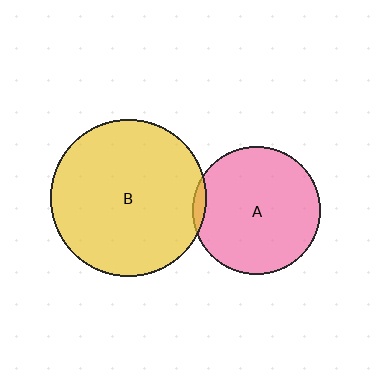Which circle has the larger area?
Circle B (yellow).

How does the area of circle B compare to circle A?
Approximately 1.5 times.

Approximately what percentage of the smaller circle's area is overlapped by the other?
Approximately 5%.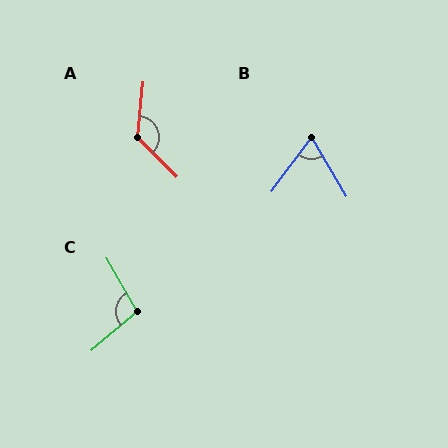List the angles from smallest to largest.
B (67°), C (101°), A (129°).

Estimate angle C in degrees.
Approximately 101 degrees.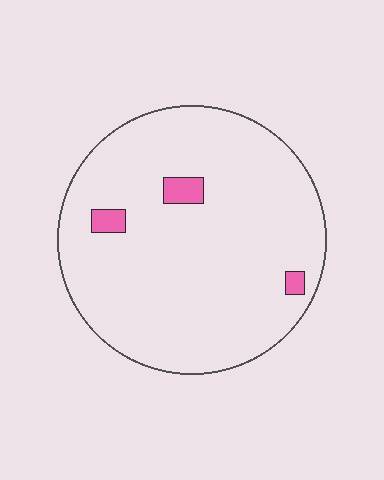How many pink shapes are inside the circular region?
3.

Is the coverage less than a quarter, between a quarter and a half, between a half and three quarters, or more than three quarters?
Less than a quarter.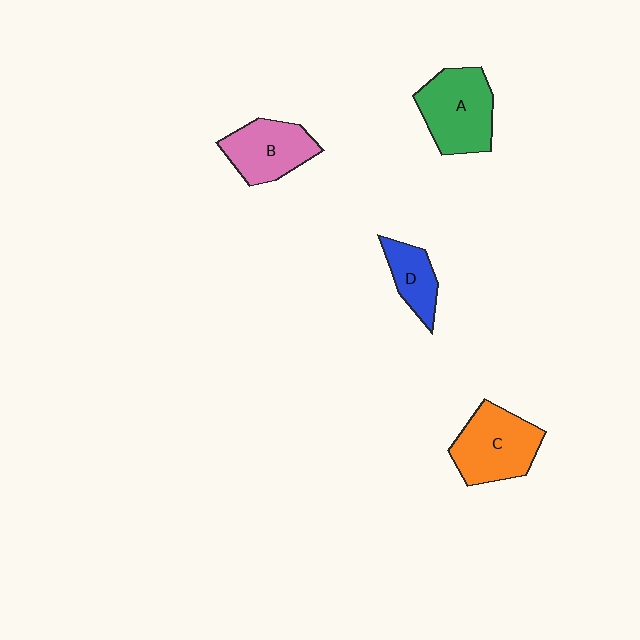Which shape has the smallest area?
Shape D (blue).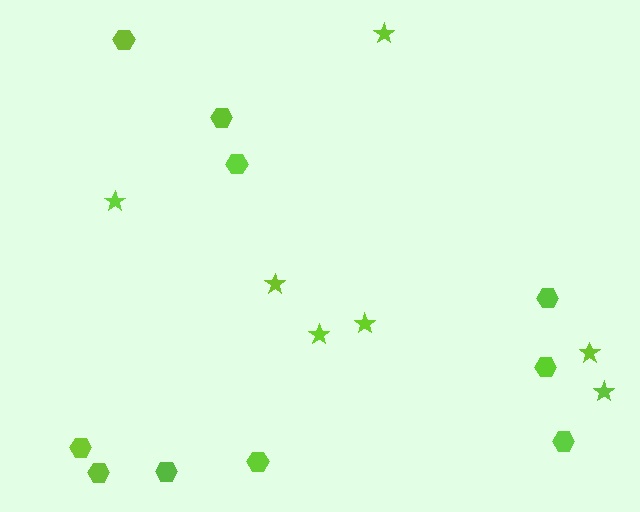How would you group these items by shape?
There are 2 groups: one group of stars (7) and one group of hexagons (10).